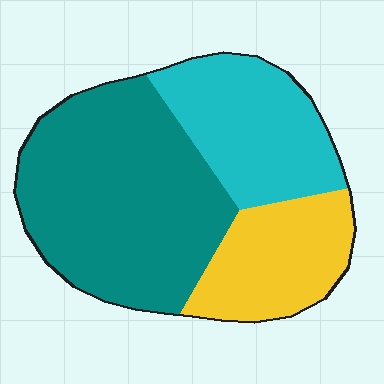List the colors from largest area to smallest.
From largest to smallest: teal, cyan, yellow.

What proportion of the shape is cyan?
Cyan takes up between a quarter and a half of the shape.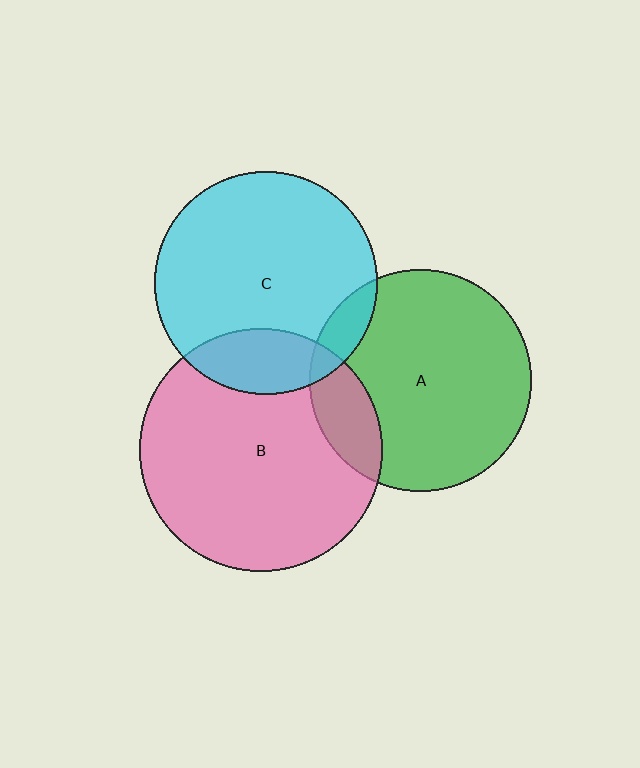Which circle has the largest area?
Circle B (pink).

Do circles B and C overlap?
Yes.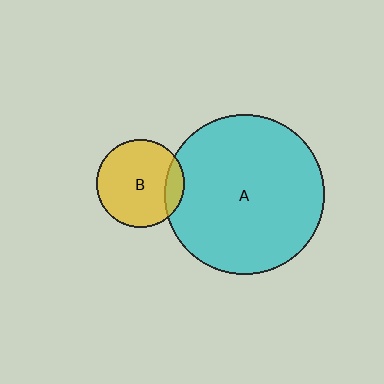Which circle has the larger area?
Circle A (cyan).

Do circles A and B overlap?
Yes.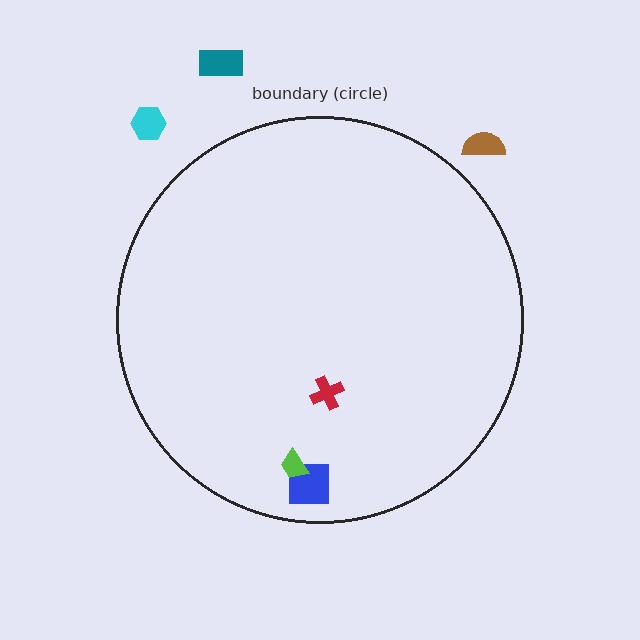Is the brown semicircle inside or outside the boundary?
Outside.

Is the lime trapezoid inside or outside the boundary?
Inside.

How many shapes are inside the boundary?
3 inside, 3 outside.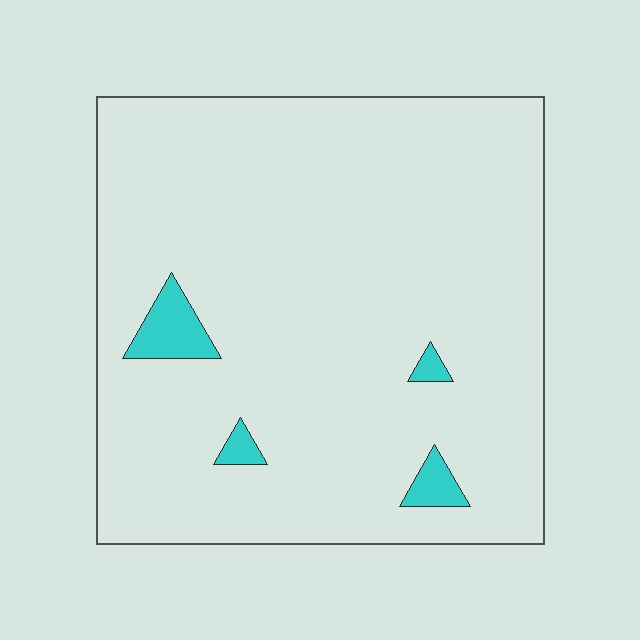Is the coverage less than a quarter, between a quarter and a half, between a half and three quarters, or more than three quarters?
Less than a quarter.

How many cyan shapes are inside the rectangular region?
4.